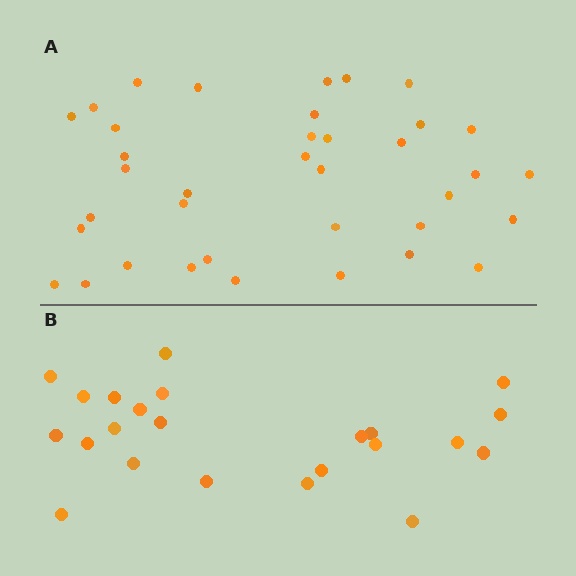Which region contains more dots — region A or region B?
Region A (the top region) has more dots.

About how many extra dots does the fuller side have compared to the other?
Region A has approximately 15 more dots than region B.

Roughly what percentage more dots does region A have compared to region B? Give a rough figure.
About 60% more.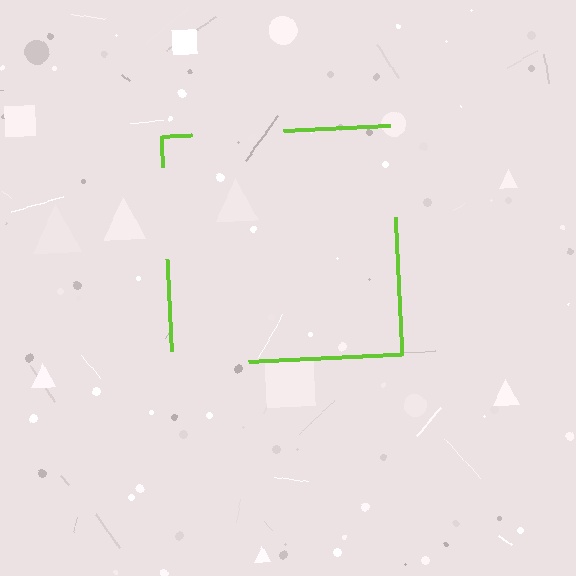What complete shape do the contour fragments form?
The contour fragments form a square.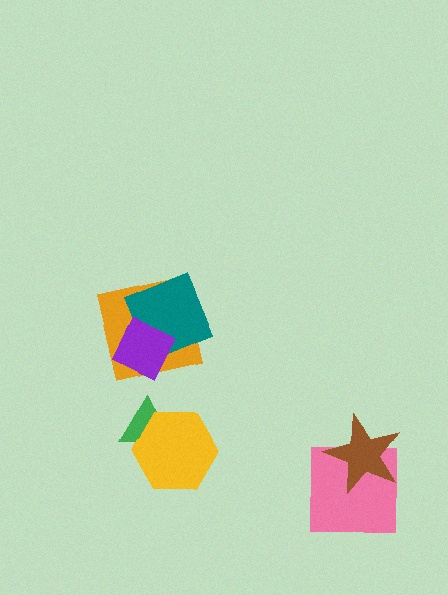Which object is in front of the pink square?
The brown star is in front of the pink square.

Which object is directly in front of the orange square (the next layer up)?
The teal diamond is directly in front of the orange square.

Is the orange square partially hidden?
Yes, it is partially covered by another shape.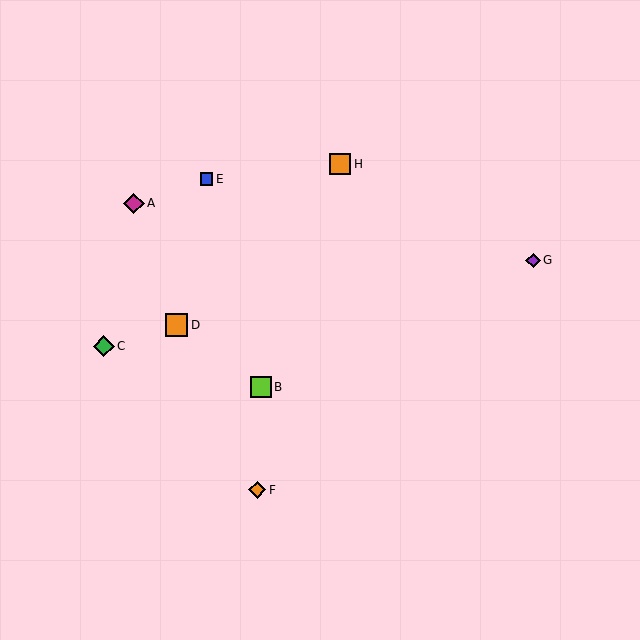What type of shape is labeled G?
Shape G is a purple diamond.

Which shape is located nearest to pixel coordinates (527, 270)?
The purple diamond (labeled G) at (533, 260) is nearest to that location.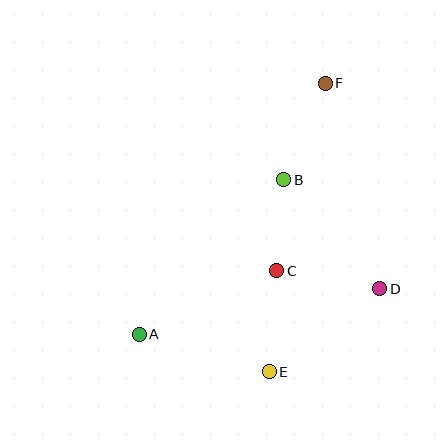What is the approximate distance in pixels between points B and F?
The distance between B and F is approximately 105 pixels.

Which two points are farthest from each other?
Points A and F are farthest from each other.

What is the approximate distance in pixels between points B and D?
The distance between B and D is approximately 145 pixels.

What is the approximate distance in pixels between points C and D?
The distance between C and D is approximately 104 pixels.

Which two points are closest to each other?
Points B and C are closest to each other.